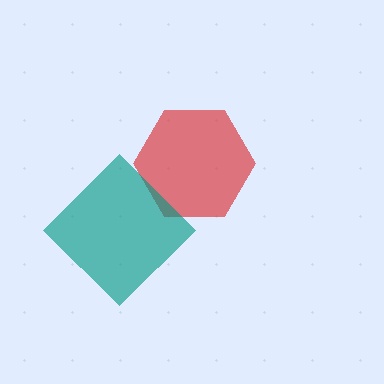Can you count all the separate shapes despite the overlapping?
Yes, there are 2 separate shapes.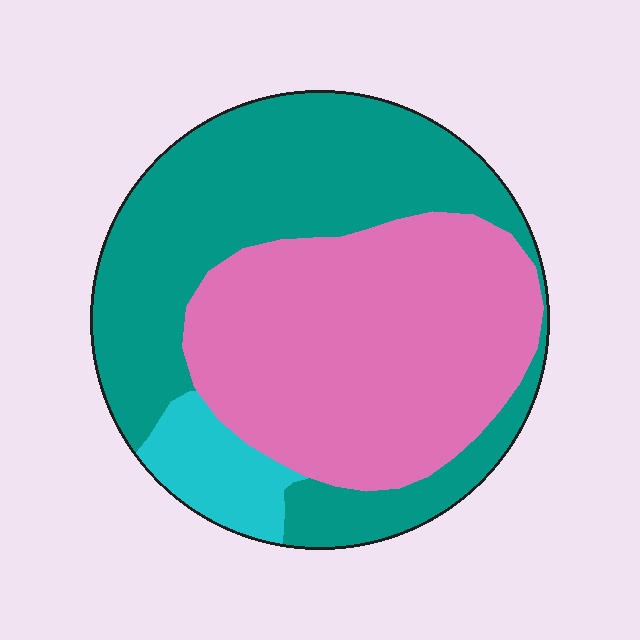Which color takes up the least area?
Cyan, at roughly 10%.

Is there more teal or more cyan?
Teal.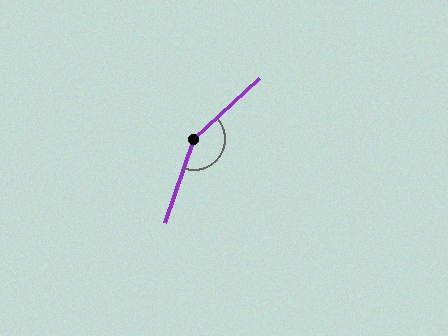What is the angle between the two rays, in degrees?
Approximately 152 degrees.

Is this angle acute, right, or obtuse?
It is obtuse.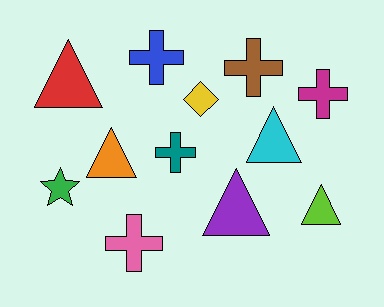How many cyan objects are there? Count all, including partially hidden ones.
There is 1 cyan object.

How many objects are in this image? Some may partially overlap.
There are 12 objects.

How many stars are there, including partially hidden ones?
There is 1 star.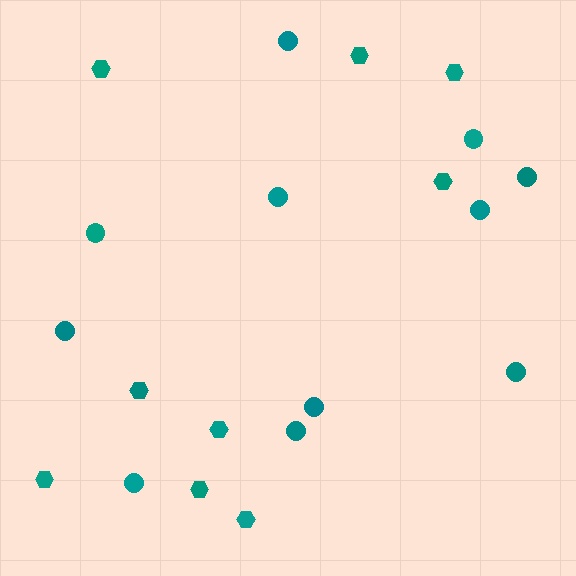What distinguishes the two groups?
There are 2 groups: one group of hexagons (9) and one group of circles (11).